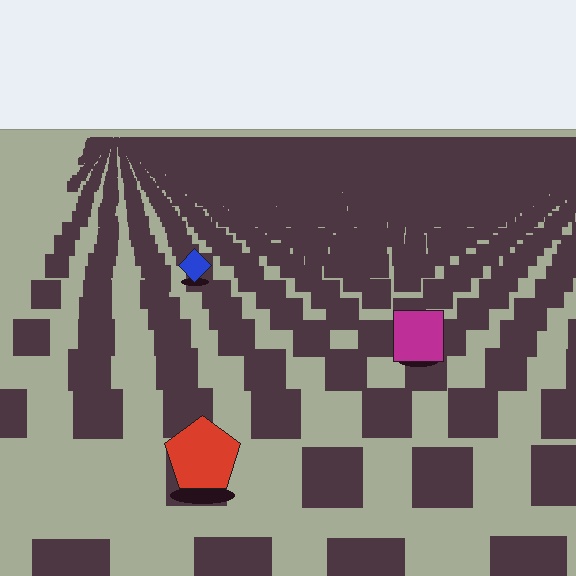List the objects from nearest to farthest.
From nearest to farthest: the red pentagon, the magenta square, the blue diamond.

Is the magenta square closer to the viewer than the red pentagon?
No. The red pentagon is closer — you can tell from the texture gradient: the ground texture is coarser near it.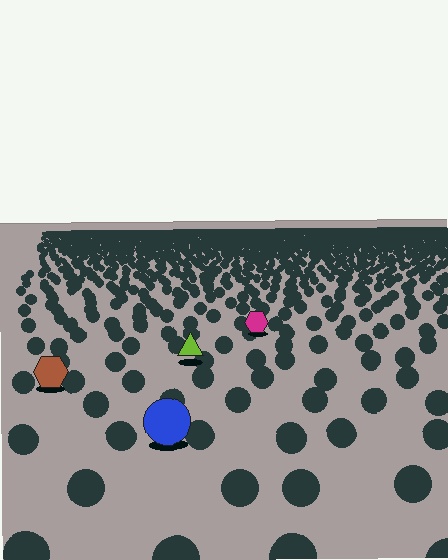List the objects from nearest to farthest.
From nearest to farthest: the blue circle, the brown hexagon, the lime triangle, the magenta hexagon.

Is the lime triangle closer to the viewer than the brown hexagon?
No. The brown hexagon is closer — you can tell from the texture gradient: the ground texture is coarser near it.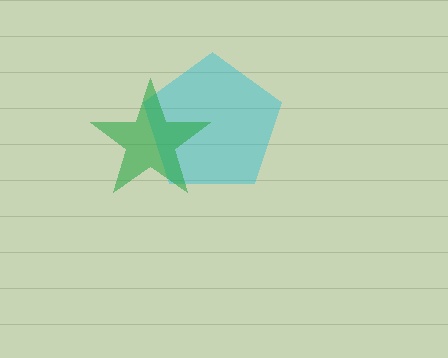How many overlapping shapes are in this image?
There are 2 overlapping shapes in the image.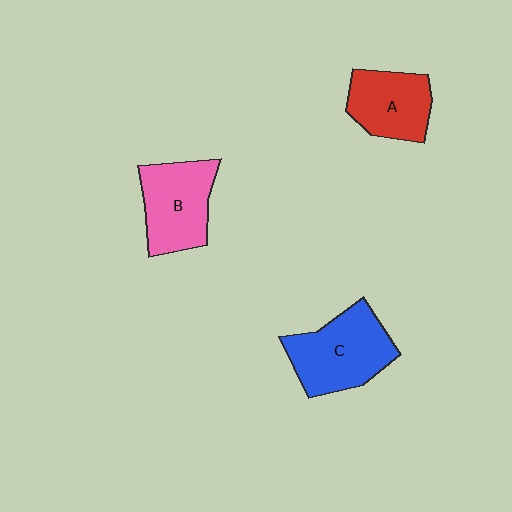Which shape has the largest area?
Shape C (blue).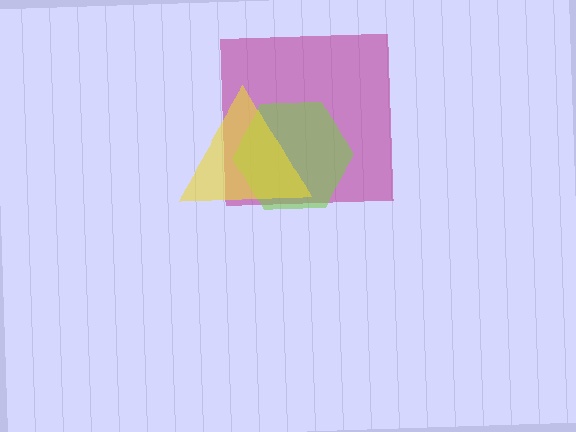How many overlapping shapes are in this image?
There are 3 overlapping shapes in the image.